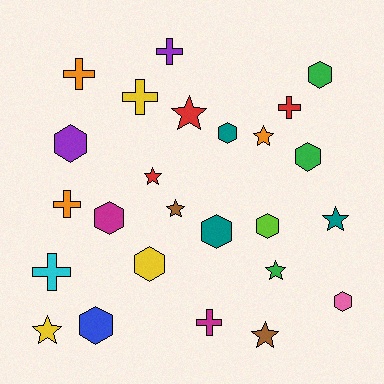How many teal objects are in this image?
There are 3 teal objects.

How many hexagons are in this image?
There are 10 hexagons.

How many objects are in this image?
There are 25 objects.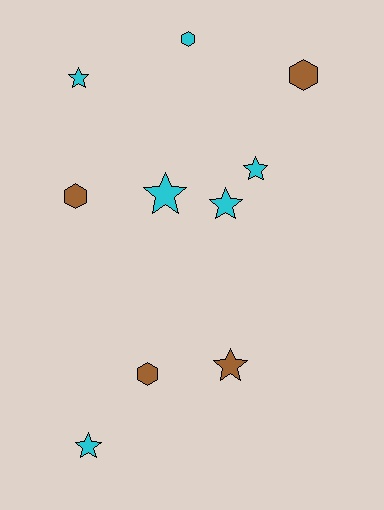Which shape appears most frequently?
Star, with 6 objects.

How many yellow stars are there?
There are no yellow stars.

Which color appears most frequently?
Cyan, with 6 objects.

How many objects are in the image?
There are 10 objects.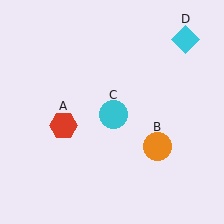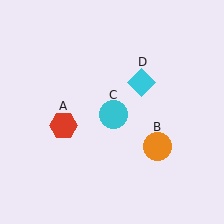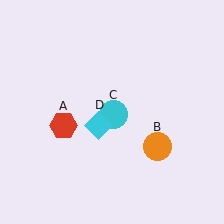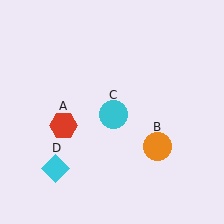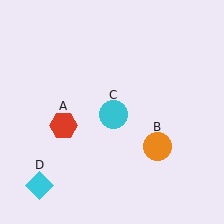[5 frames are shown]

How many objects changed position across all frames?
1 object changed position: cyan diamond (object D).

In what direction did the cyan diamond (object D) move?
The cyan diamond (object D) moved down and to the left.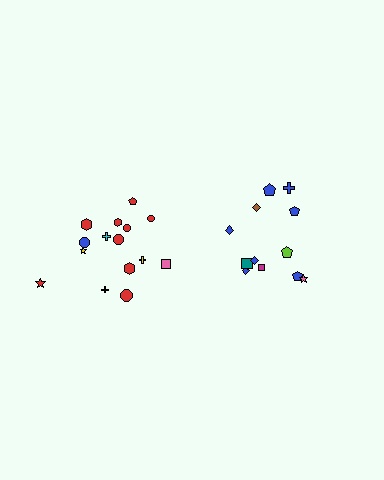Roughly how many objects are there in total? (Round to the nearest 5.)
Roughly 25 objects in total.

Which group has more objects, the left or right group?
The left group.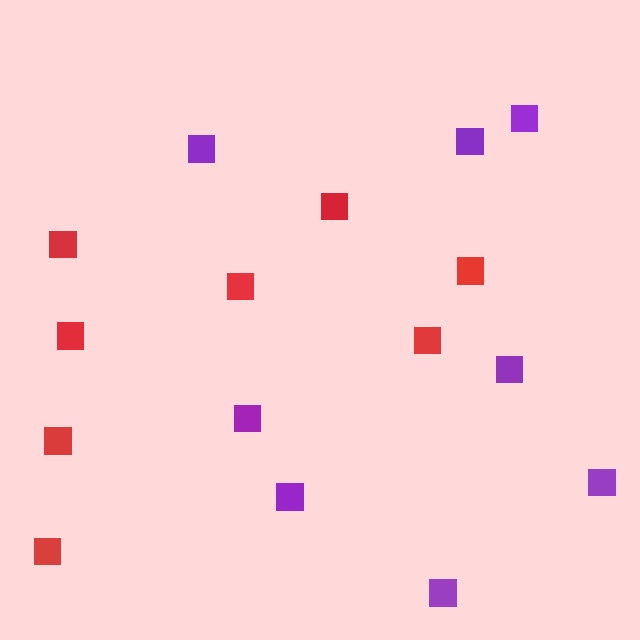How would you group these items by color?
There are 2 groups: one group of red squares (8) and one group of purple squares (8).